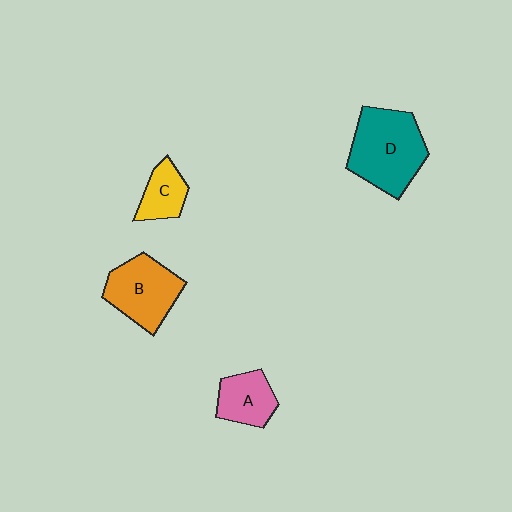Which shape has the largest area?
Shape D (teal).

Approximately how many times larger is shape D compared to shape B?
Approximately 1.3 times.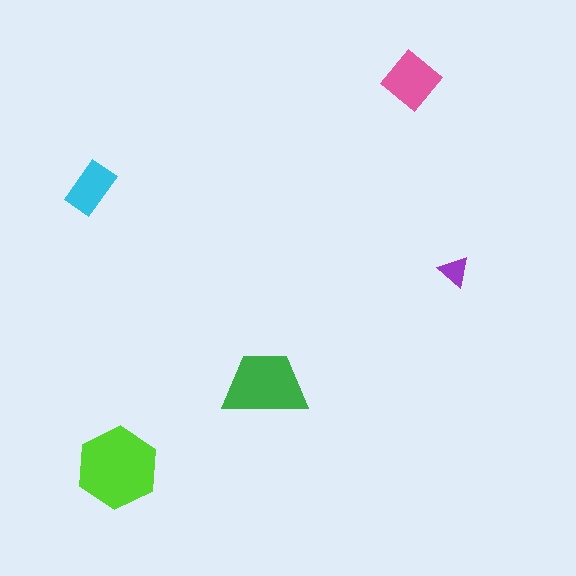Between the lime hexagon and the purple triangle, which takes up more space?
The lime hexagon.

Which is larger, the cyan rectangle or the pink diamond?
The pink diamond.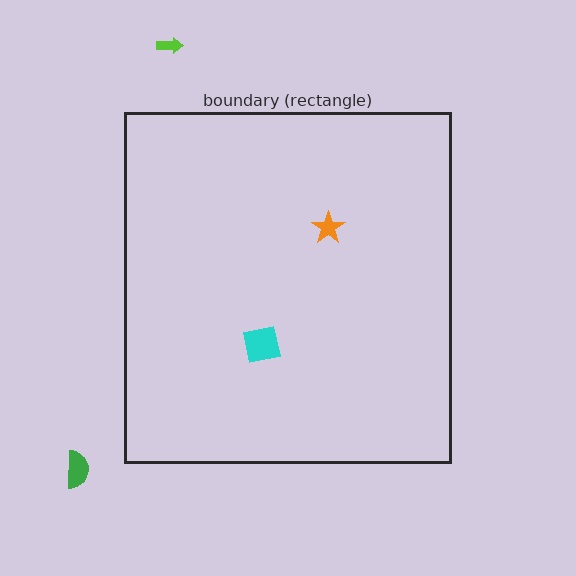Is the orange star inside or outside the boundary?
Inside.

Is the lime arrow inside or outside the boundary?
Outside.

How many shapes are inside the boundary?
2 inside, 2 outside.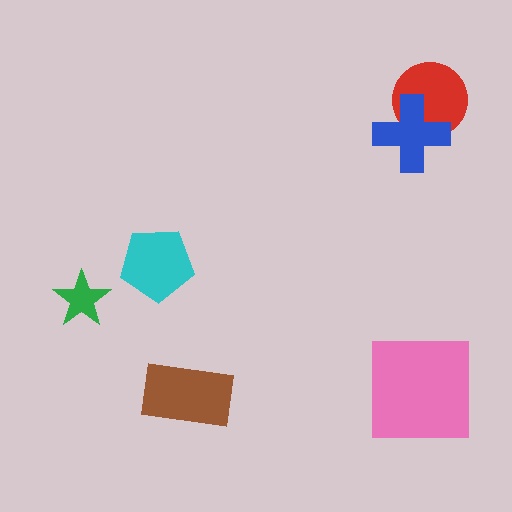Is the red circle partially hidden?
Yes, it is partially covered by another shape.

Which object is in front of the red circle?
The blue cross is in front of the red circle.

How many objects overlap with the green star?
0 objects overlap with the green star.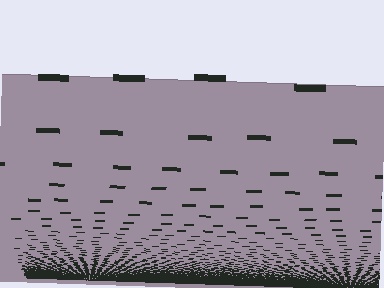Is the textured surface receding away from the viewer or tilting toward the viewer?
The surface appears to tilt toward the viewer. Texture elements get larger and sparser toward the top.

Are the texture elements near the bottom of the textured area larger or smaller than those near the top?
Smaller. The gradient is inverted — elements near the bottom are smaller and denser.